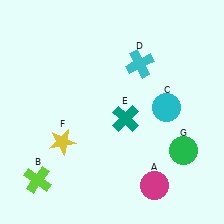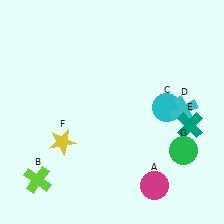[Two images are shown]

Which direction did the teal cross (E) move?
The teal cross (E) moved right.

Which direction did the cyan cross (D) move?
The cyan cross (D) moved down.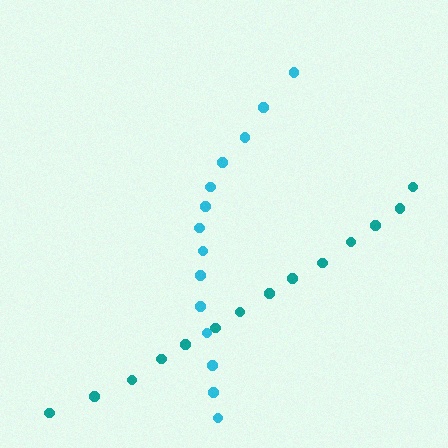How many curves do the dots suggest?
There are 2 distinct paths.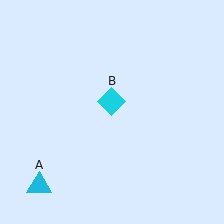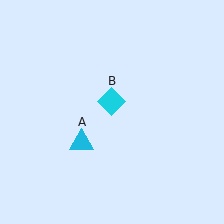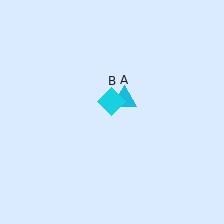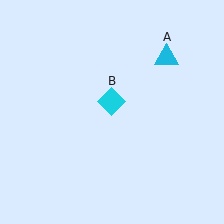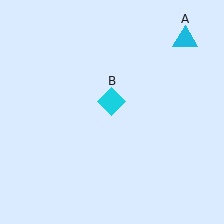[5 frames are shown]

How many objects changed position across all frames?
1 object changed position: cyan triangle (object A).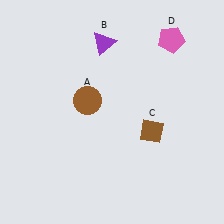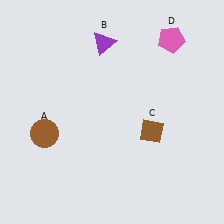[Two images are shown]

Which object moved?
The brown circle (A) moved left.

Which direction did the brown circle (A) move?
The brown circle (A) moved left.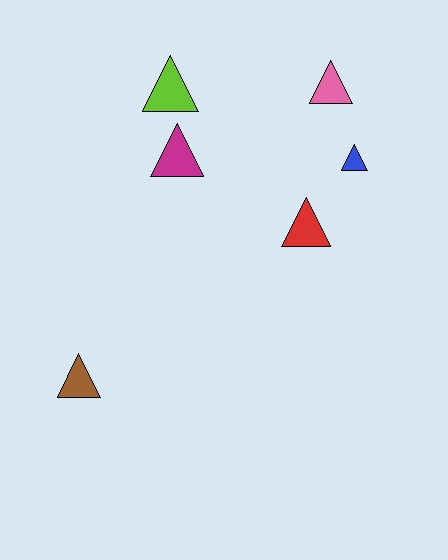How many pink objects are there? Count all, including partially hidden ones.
There is 1 pink object.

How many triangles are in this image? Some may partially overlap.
There are 6 triangles.